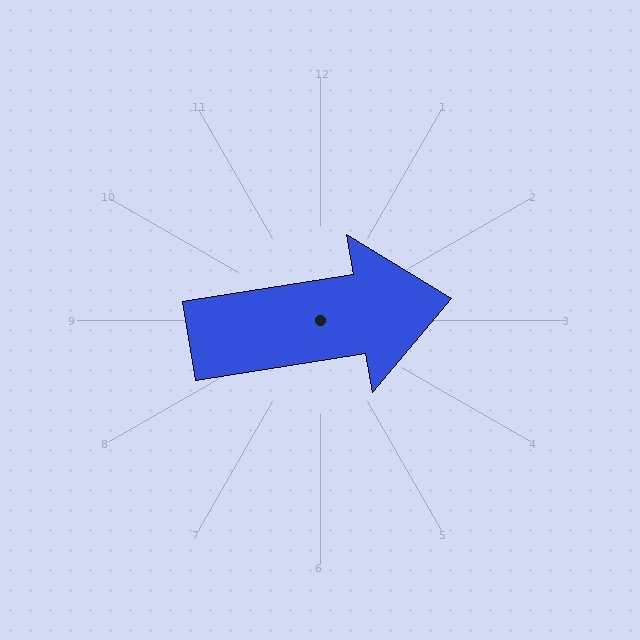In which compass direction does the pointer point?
East.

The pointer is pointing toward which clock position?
Roughly 3 o'clock.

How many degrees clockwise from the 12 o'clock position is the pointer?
Approximately 81 degrees.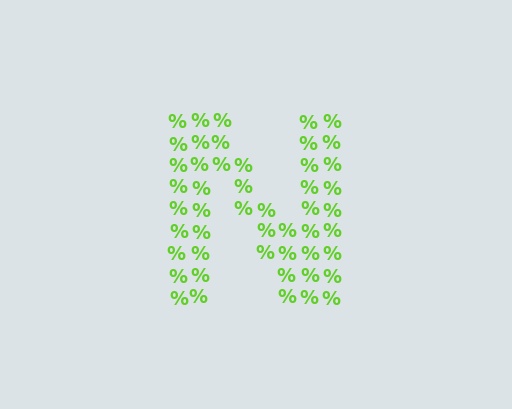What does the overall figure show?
The overall figure shows the letter N.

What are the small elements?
The small elements are percent signs.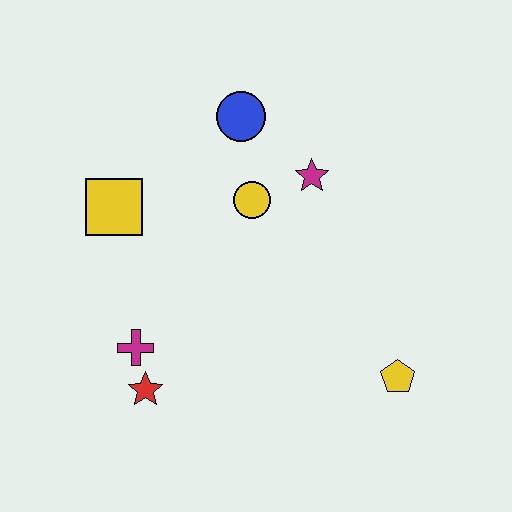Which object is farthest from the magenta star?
The red star is farthest from the magenta star.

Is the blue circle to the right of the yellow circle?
No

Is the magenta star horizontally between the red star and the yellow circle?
No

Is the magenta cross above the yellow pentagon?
Yes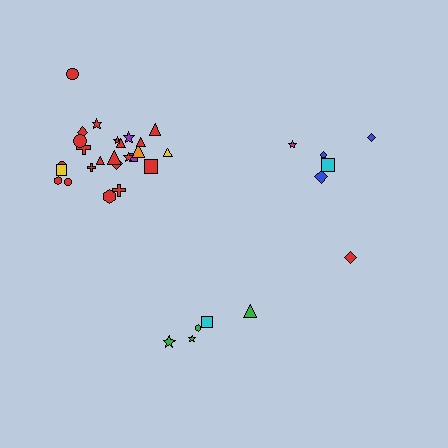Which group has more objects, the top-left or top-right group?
The top-left group.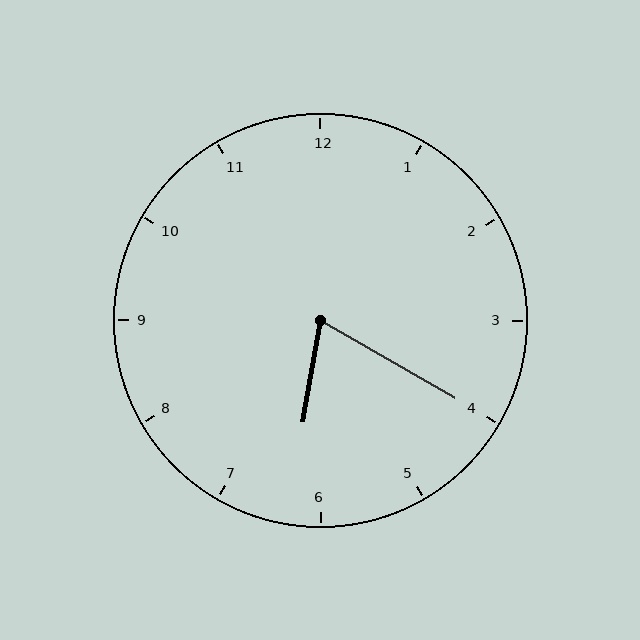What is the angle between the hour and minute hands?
Approximately 70 degrees.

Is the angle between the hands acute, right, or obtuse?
It is acute.